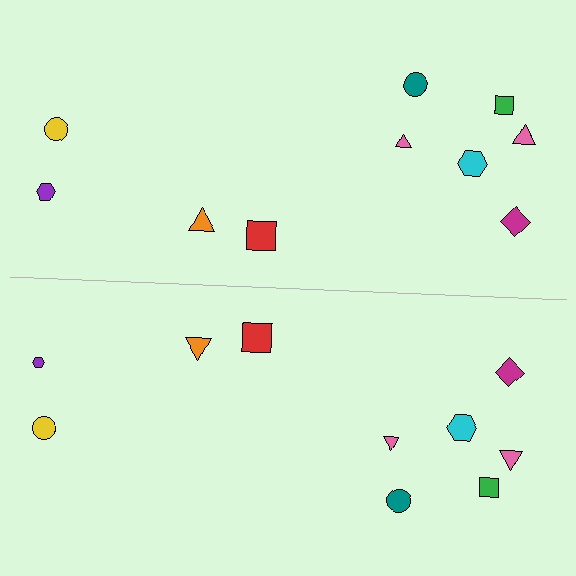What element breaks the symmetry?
The purple hexagon on the bottom side has a different size than its mirror counterpart.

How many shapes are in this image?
There are 20 shapes in this image.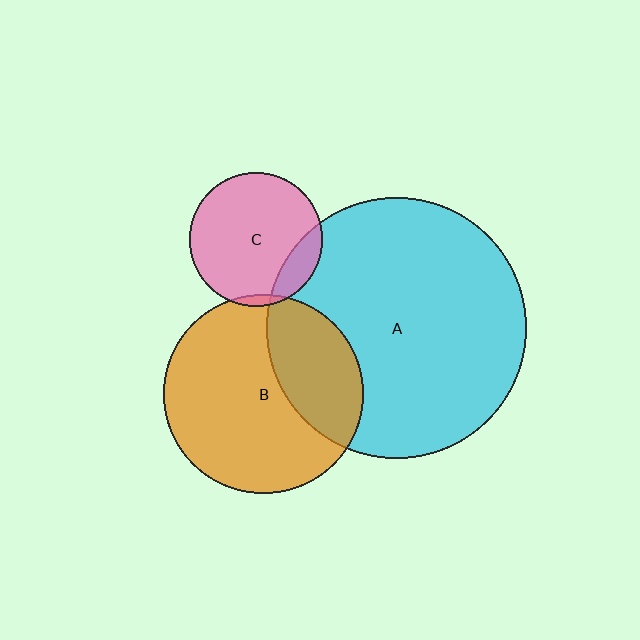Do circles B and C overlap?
Yes.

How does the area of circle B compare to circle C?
Approximately 2.2 times.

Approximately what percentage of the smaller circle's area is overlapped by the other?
Approximately 5%.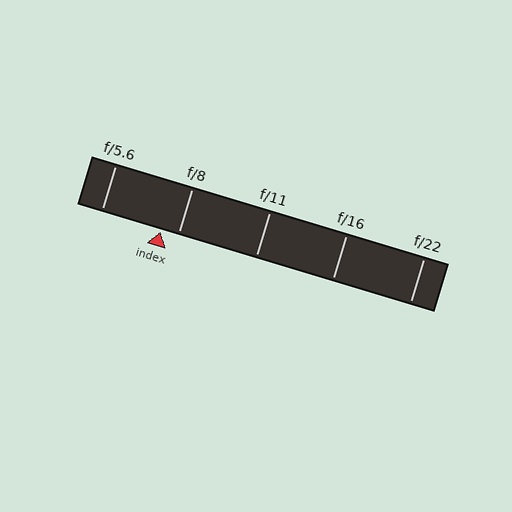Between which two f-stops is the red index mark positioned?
The index mark is between f/5.6 and f/8.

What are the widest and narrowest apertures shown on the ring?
The widest aperture shown is f/5.6 and the narrowest is f/22.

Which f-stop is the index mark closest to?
The index mark is closest to f/8.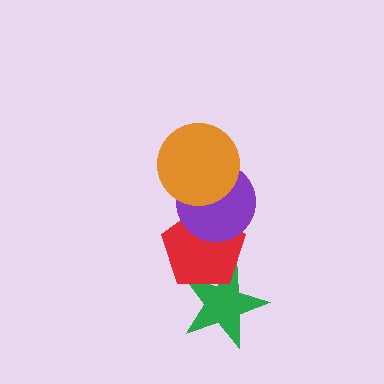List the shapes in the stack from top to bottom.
From top to bottom: the orange circle, the purple circle, the red pentagon, the green star.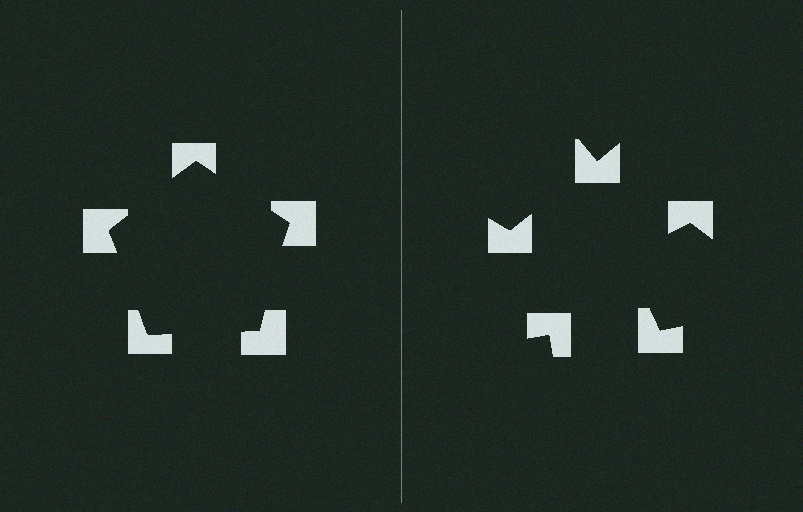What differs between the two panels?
The notched squares are positioned identically on both sides; only the wedge orientations differ. On the left they align to a pentagon; on the right they are misaligned.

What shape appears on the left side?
An illusory pentagon.